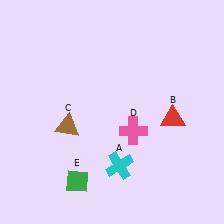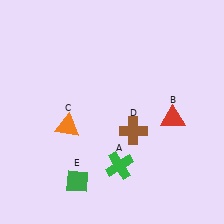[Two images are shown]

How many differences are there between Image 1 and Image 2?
There are 3 differences between the two images.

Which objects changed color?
A changed from cyan to green. C changed from brown to orange. D changed from pink to brown.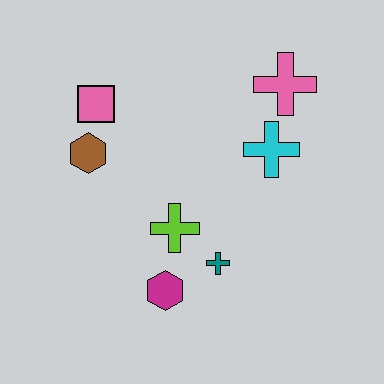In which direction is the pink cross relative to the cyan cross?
The pink cross is above the cyan cross.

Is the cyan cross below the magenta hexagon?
No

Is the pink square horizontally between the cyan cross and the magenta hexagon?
No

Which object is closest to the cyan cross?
The pink cross is closest to the cyan cross.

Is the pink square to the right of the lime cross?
No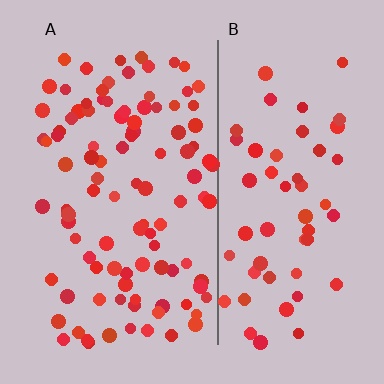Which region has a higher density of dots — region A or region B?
A (the left).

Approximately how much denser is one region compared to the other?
Approximately 1.8× — region A over region B.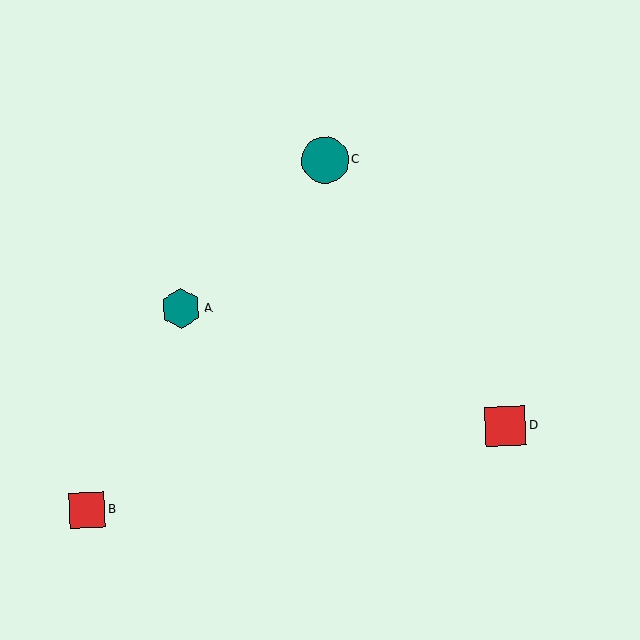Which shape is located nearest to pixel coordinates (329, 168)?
The teal circle (labeled C) at (325, 160) is nearest to that location.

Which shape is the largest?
The teal circle (labeled C) is the largest.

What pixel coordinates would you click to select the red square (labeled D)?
Click at (505, 426) to select the red square D.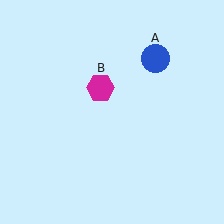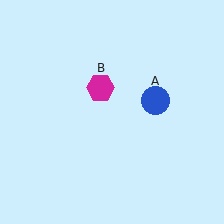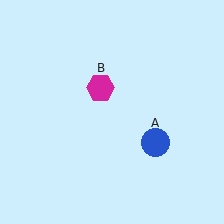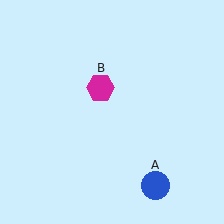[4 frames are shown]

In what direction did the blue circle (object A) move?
The blue circle (object A) moved down.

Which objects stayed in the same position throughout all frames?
Magenta hexagon (object B) remained stationary.